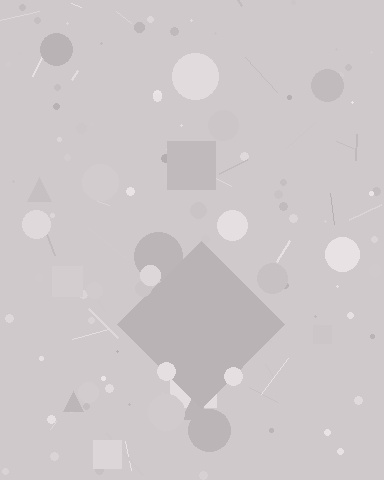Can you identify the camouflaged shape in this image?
The camouflaged shape is a diamond.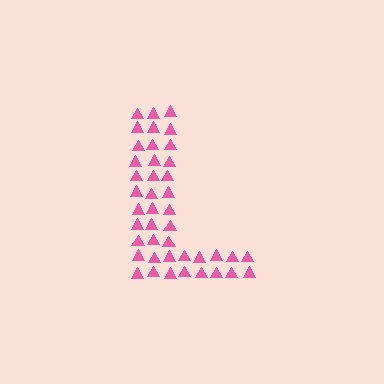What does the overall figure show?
The overall figure shows the letter L.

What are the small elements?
The small elements are triangles.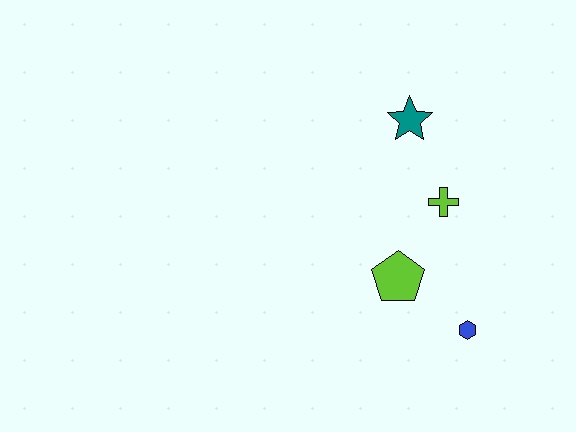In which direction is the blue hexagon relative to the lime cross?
The blue hexagon is below the lime cross.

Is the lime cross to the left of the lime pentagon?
No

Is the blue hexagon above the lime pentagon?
No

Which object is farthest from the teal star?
The blue hexagon is farthest from the teal star.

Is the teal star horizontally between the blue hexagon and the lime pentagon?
Yes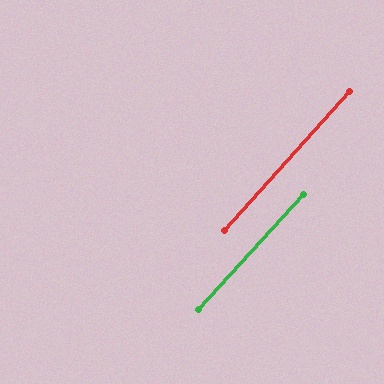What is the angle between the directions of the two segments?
Approximately 1 degree.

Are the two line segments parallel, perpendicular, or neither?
Parallel — their directions differ by only 0.6°.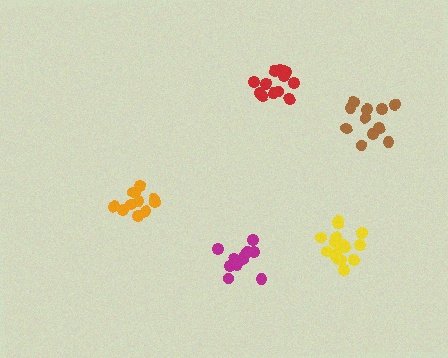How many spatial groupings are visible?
There are 5 spatial groupings.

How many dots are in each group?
Group 1: 11 dots, Group 2: 16 dots, Group 3: 13 dots, Group 4: 11 dots, Group 5: 11 dots (62 total).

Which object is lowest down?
The magenta cluster is bottommost.